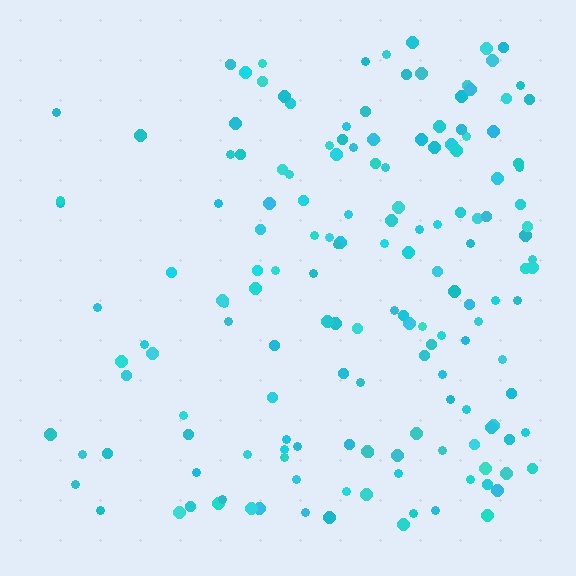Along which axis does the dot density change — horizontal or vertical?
Horizontal.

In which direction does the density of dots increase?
From left to right, with the right side densest.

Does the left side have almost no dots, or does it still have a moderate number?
Still a moderate number, just noticeably fewer than the right.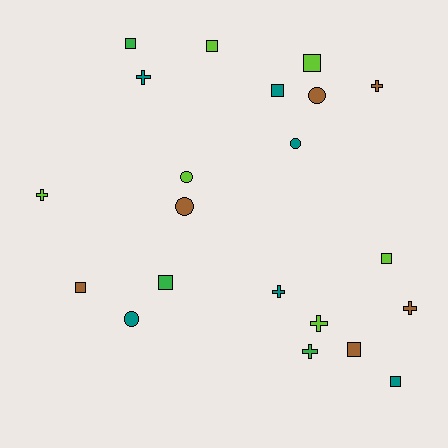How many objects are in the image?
There are 21 objects.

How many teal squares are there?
There are 2 teal squares.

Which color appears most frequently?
Teal, with 6 objects.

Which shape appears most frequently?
Square, with 9 objects.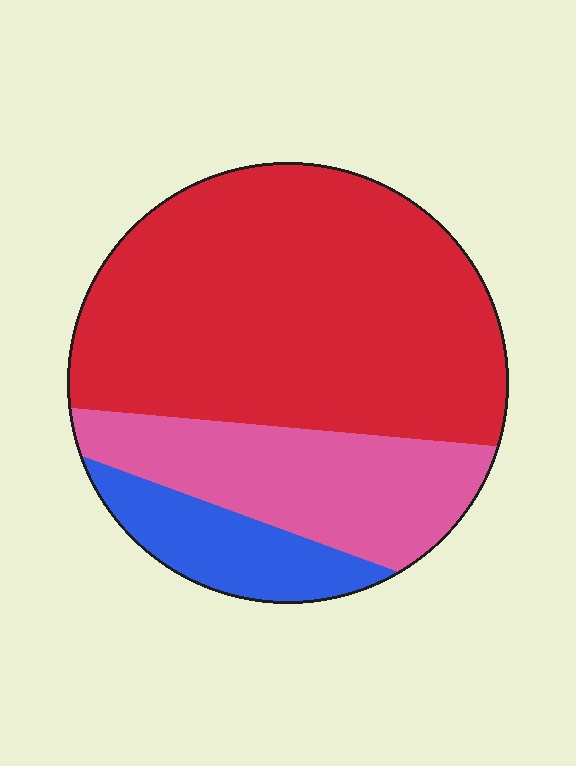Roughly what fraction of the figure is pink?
Pink takes up about one quarter (1/4) of the figure.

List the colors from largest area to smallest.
From largest to smallest: red, pink, blue.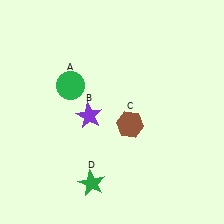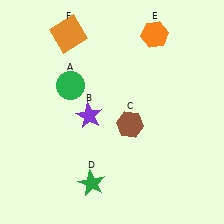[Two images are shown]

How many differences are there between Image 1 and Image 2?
There are 2 differences between the two images.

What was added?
An orange hexagon (E), an orange square (F) were added in Image 2.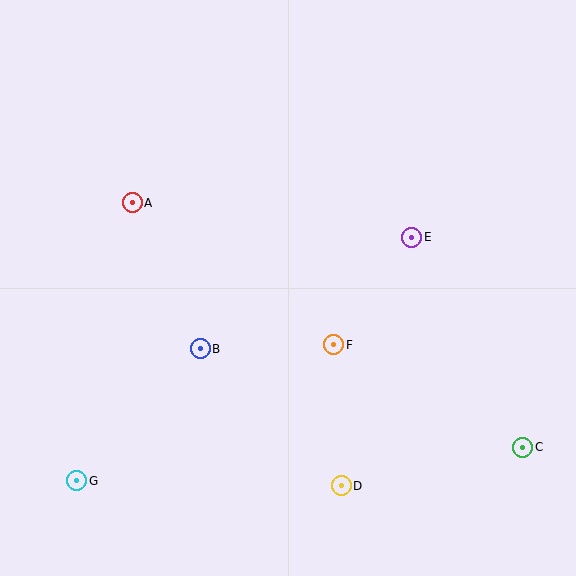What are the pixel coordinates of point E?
Point E is at (412, 237).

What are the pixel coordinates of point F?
Point F is at (334, 345).